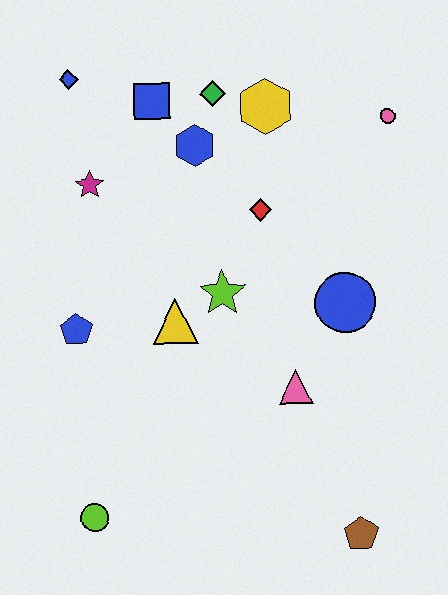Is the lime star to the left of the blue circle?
Yes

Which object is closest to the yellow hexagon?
The green diamond is closest to the yellow hexagon.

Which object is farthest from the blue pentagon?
The pink circle is farthest from the blue pentagon.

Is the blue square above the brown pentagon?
Yes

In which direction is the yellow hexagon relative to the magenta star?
The yellow hexagon is to the right of the magenta star.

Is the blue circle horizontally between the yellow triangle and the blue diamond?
No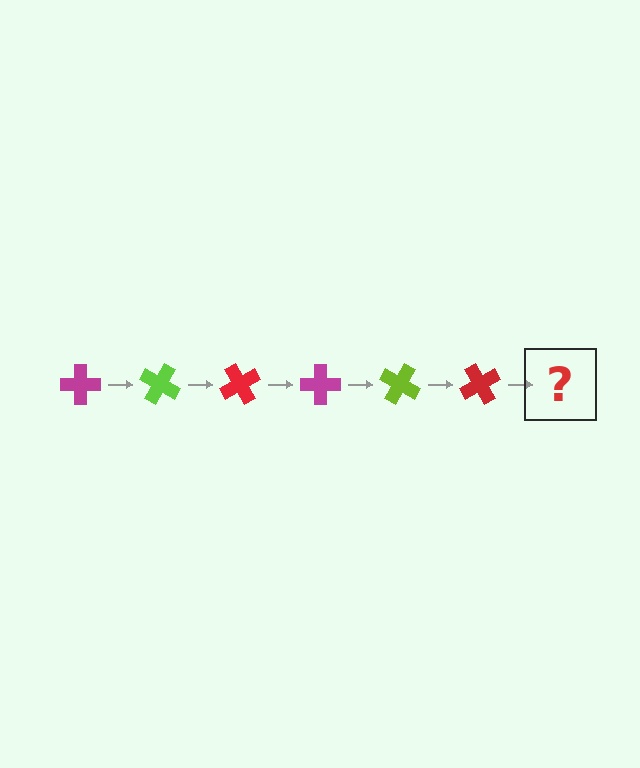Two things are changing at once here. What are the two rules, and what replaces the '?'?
The two rules are that it rotates 30 degrees each step and the color cycles through magenta, lime, and red. The '?' should be a magenta cross, rotated 180 degrees from the start.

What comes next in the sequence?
The next element should be a magenta cross, rotated 180 degrees from the start.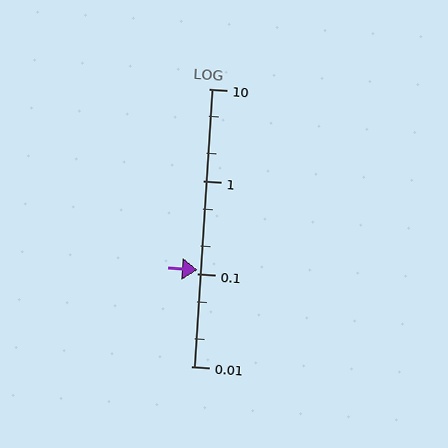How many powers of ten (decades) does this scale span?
The scale spans 3 decades, from 0.01 to 10.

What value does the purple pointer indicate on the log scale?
The pointer indicates approximately 0.11.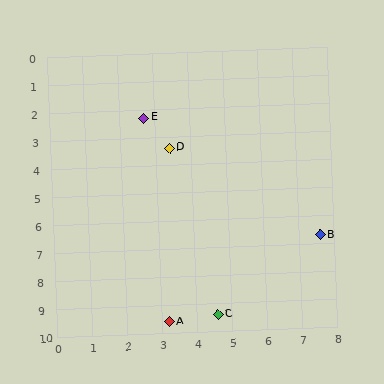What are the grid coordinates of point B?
Point B is at approximately (7.6, 6.7).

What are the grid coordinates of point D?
Point D is at approximately (3.4, 3.4).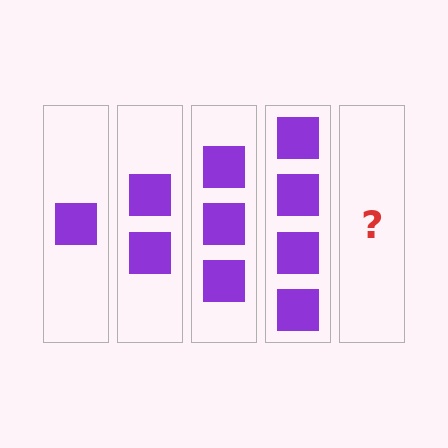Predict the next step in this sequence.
The next step is 5 squares.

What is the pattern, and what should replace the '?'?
The pattern is that each step adds one more square. The '?' should be 5 squares.